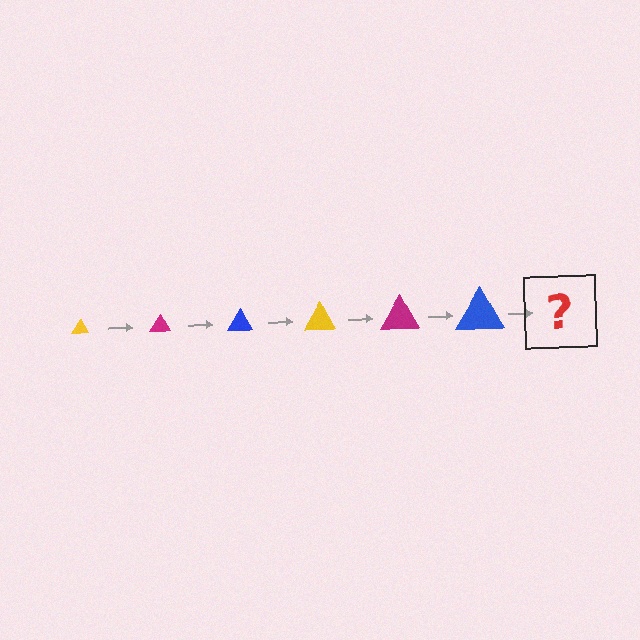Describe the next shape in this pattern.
It should be a yellow triangle, larger than the previous one.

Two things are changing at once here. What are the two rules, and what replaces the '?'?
The two rules are that the triangle grows larger each step and the color cycles through yellow, magenta, and blue. The '?' should be a yellow triangle, larger than the previous one.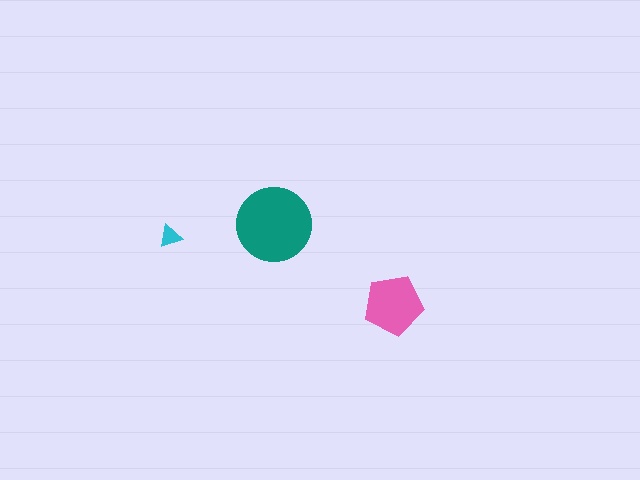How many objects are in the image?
There are 3 objects in the image.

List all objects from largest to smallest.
The teal circle, the pink pentagon, the cyan triangle.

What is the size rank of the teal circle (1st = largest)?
1st.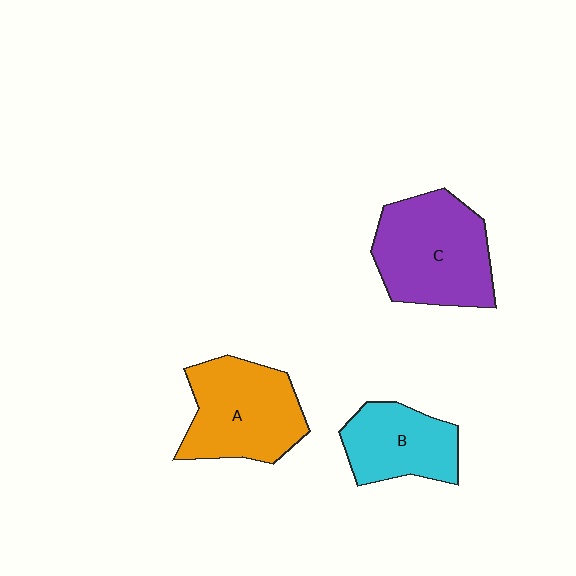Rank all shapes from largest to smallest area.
From largest to smallest: C (purple), A (orange), B (cyan).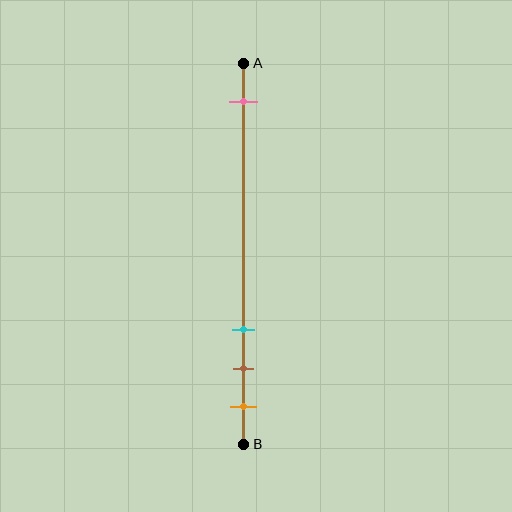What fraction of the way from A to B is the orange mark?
The orange mark is approximately 90% (0.9) of the way from A to B.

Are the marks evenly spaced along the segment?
No, the marks are not evenly spaced.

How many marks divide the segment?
There are 4 marks dividing the segment.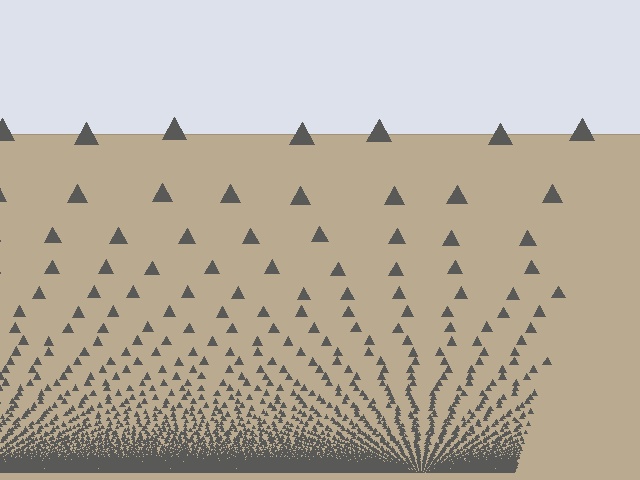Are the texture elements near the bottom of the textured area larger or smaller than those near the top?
Smaller. The gradient is inverted — elements near the bottom are smaller and denser.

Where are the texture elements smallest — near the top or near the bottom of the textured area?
Near the bottom.